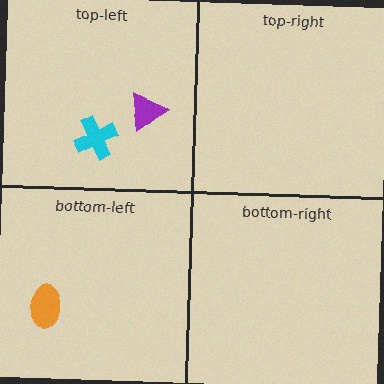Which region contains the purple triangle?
The top-left region.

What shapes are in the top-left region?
The cyan cross, the purple triangle.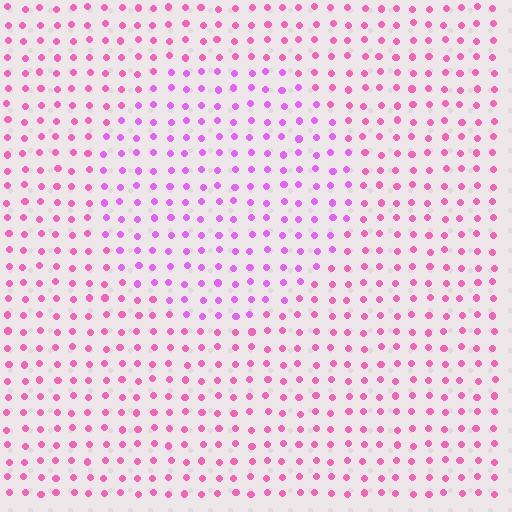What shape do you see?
I see a circle.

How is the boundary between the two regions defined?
The boundary is defined purely by a slight shift in hue (about 32 degrees). Spacing, size, and orientation are identical on both sides.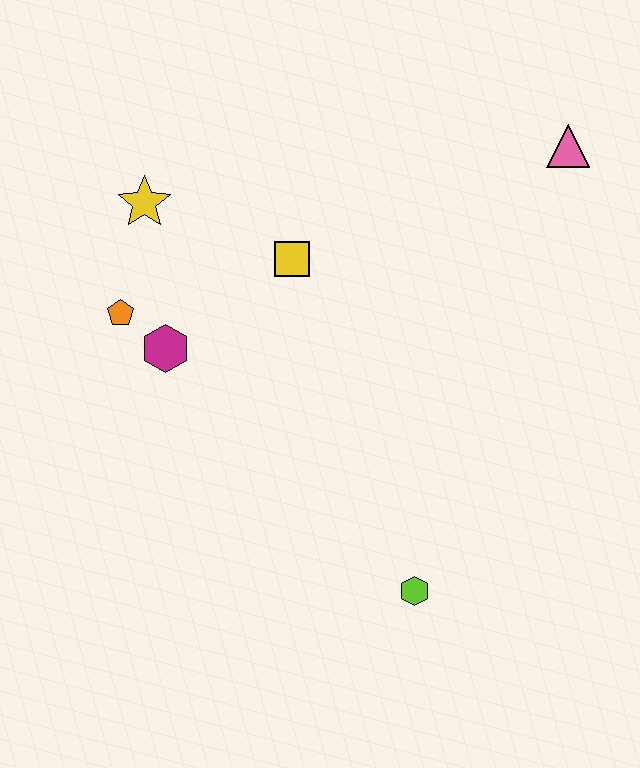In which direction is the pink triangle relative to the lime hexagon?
The pink triangle is above the lime hexagon.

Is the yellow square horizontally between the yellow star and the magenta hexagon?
No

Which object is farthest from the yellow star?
The lime hexagon is farthest from the yellow star.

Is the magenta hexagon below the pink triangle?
Yes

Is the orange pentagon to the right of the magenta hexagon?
No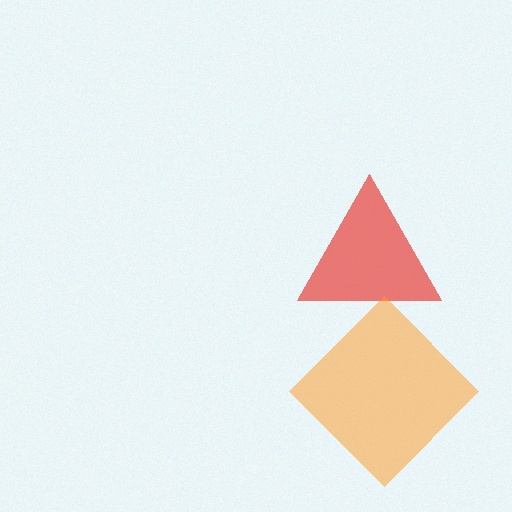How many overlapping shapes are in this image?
There are 2 overlapping shapes in the image.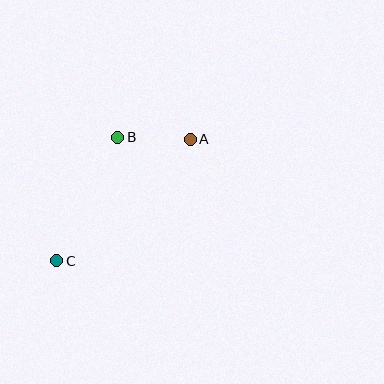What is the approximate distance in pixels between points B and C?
The distance between B and C is approximately 138 pixels.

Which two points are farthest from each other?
Points A and C are farthest from each other.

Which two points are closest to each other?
Points A and B are closest to each other.